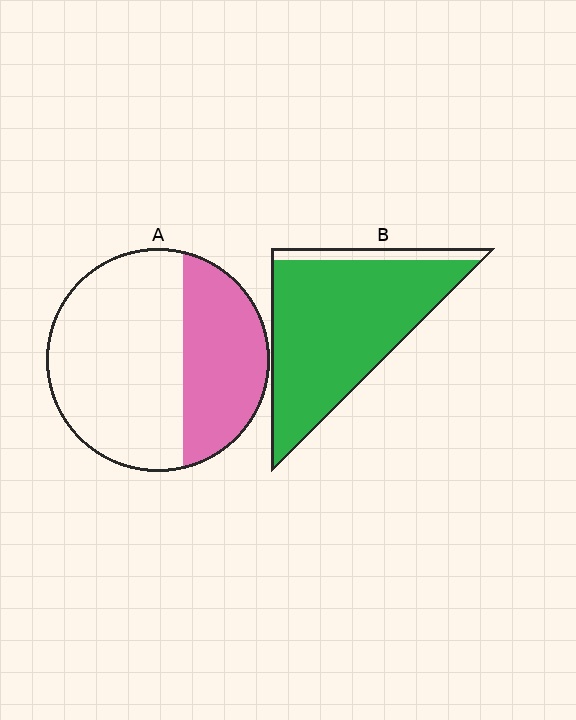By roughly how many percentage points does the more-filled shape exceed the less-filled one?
By roughly 55 percentage points (B over A).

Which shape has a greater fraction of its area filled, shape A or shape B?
Shape B.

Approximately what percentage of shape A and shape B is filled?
A is approximately 35% and B is approximately 90%.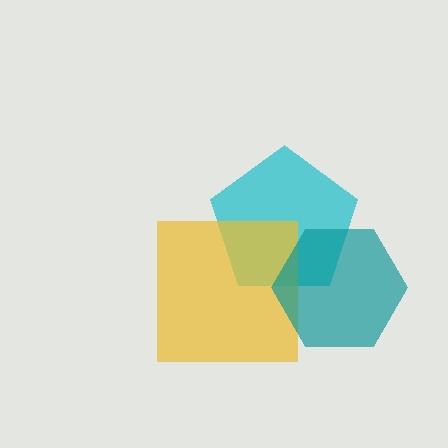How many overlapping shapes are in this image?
There are 3 overlapping shapes in the image.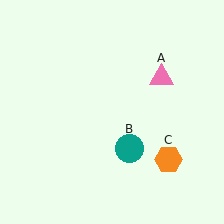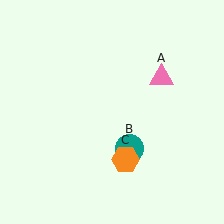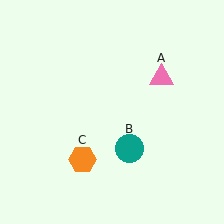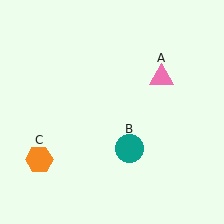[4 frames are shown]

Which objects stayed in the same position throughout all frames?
Pink triangle (object A) and teal circle (object B) remained stationary.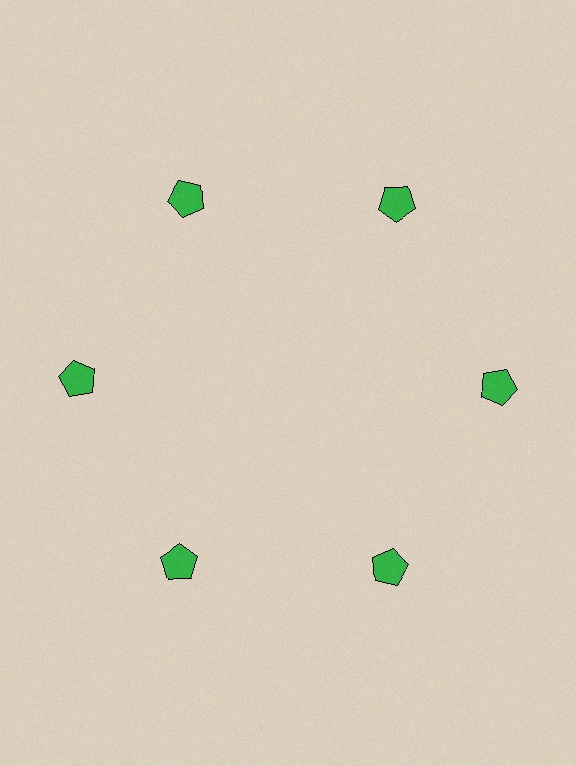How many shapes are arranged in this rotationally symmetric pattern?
There are 6 shapes, arranged in 6 groups of 1.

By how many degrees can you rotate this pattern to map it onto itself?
The pattern maps onto itself every 60 degrees of rotation.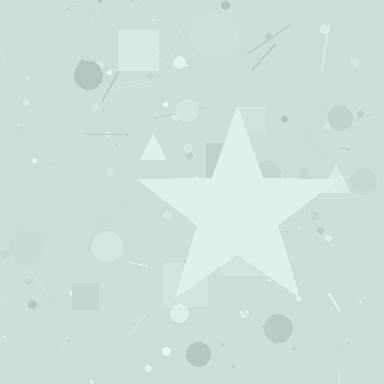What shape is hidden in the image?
A star is hidden in the image.